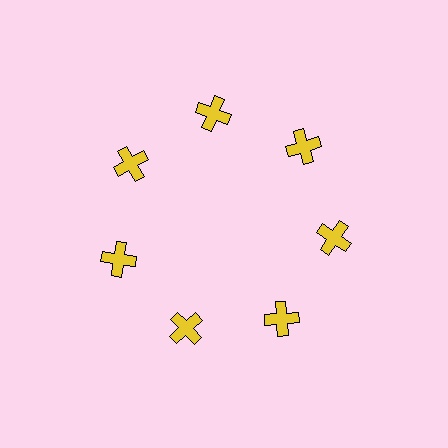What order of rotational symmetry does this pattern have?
This pattern has 7-fold rotational symmetry.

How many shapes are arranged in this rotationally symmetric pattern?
There are 7 shapes, arranged in 7 groups of 1.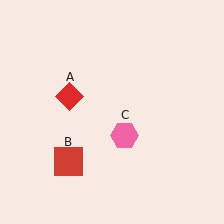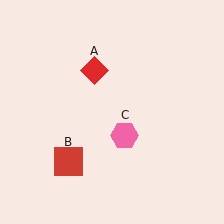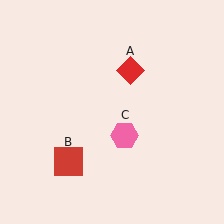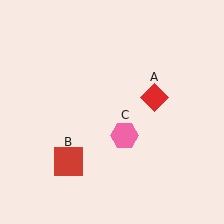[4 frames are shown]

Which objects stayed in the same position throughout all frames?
Red square (object B) and pink hexagon (object C) remained stationary.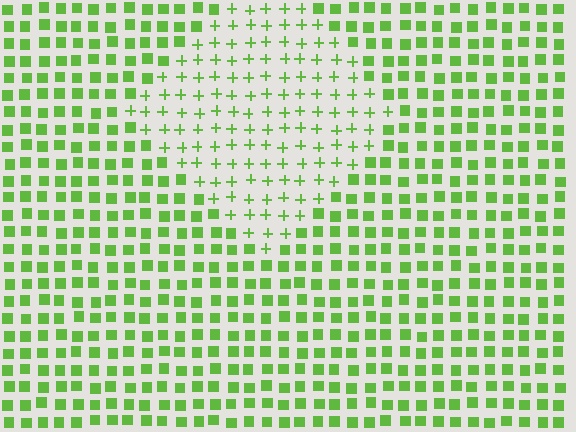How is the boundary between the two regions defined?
The boundary is defined by a change in element shape: plus signs inside vs. squares outside. All elements share the same color and spacing.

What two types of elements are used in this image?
The image uses plus signs inside the diamond region and squares outside it.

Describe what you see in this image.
The image is filled with small lime elements arranged in a uniform grid. A diamond-shaped region contains plus signs, while the surrounding area contains squares. The boundary is defined purely by the change in element shape.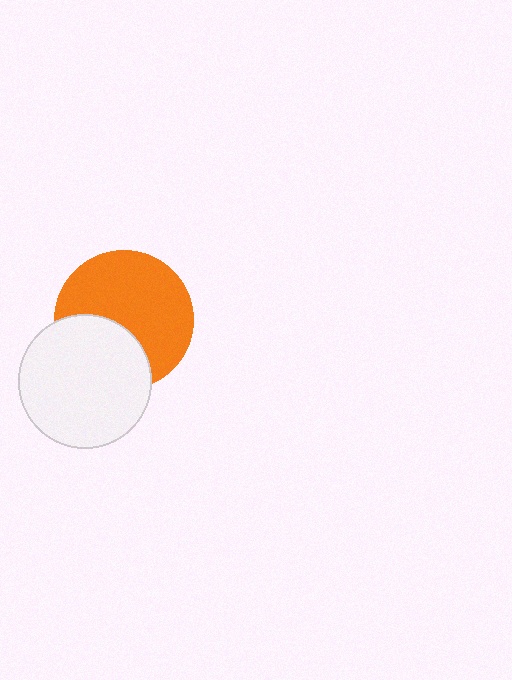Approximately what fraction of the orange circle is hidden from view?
Roughly 34% of the orange circle is hidden behind the white circle.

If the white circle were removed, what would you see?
You would see the complete orange circle.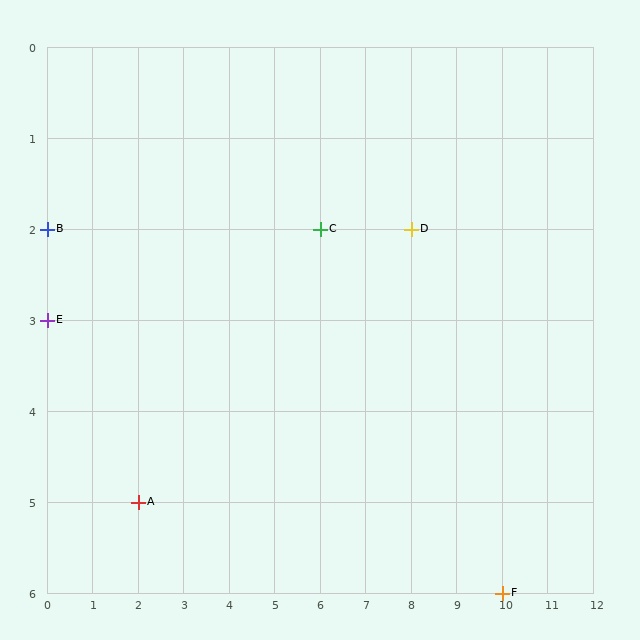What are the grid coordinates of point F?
Point F is at grid coordinates (10, 6).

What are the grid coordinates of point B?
Point B is at grid coordinates (0, 2).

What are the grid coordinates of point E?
Point E is at grid coordinates (0, 3).